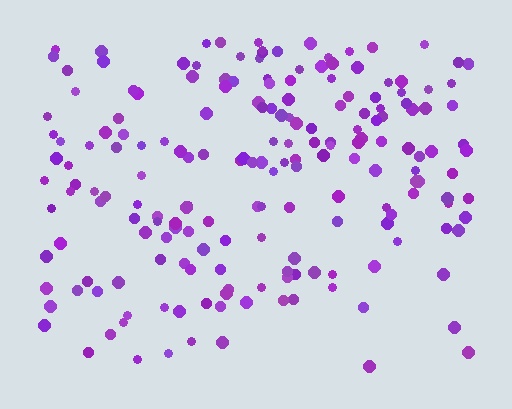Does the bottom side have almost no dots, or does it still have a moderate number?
Still a moderate number, just noticeably fewer than the top.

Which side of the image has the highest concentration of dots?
The top.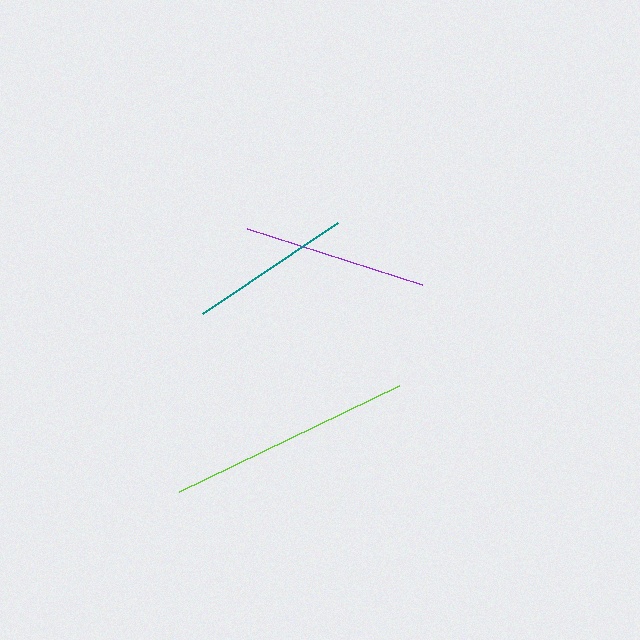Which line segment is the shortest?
The teal line is the shortest at approximately 163 pixels.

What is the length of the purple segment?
The purple segment is approximately 184 pixels long.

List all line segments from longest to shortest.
From longest to shortest: lime, purple, teal.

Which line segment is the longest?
The lime line is the longest at approximately 244 pixels.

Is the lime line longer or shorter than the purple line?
The lime line is longer than the purple line.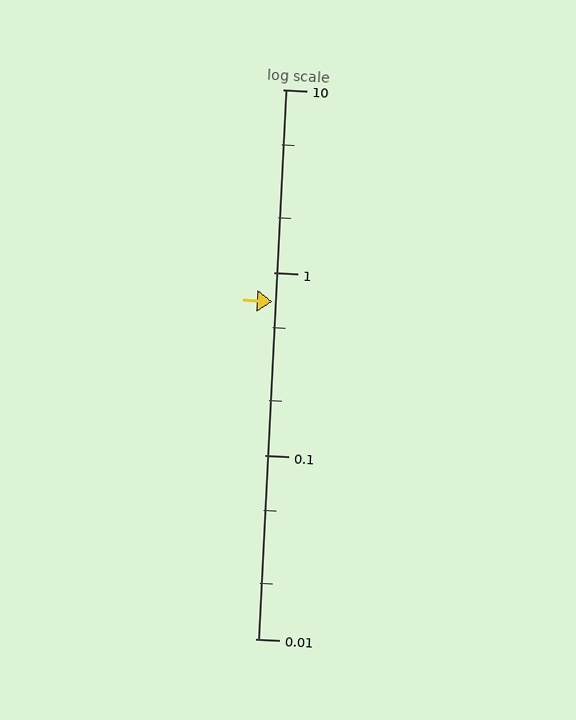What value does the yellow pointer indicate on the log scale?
The pointer indicates approximately 0.69.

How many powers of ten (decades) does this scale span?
The scale spans 3 decades, from 0.01 to 10.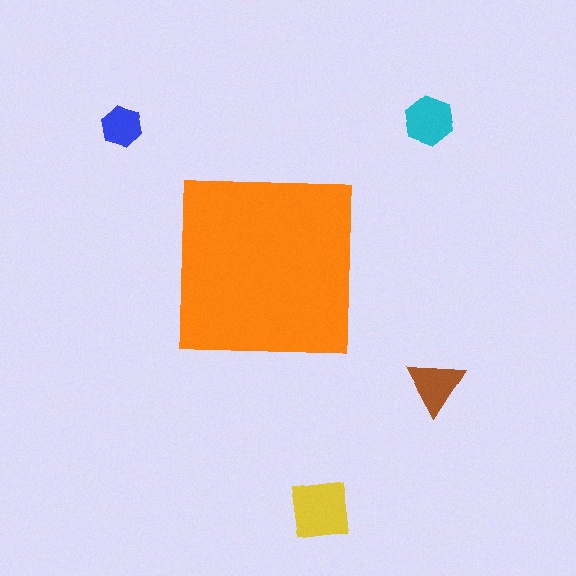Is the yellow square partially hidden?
No, the yellow square is fully visible.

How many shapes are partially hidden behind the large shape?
0 shapes are partially hidden.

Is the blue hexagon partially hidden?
No, the blue hexagon is fully visible.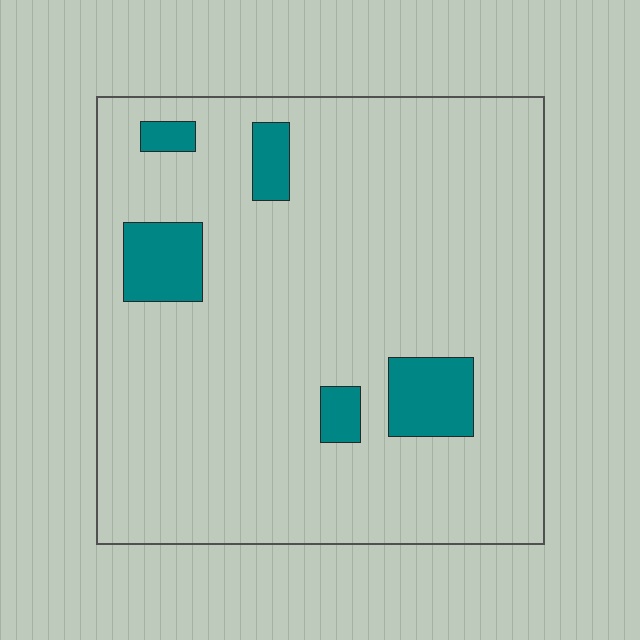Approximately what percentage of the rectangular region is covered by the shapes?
Approximately 10%.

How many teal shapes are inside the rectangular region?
5.